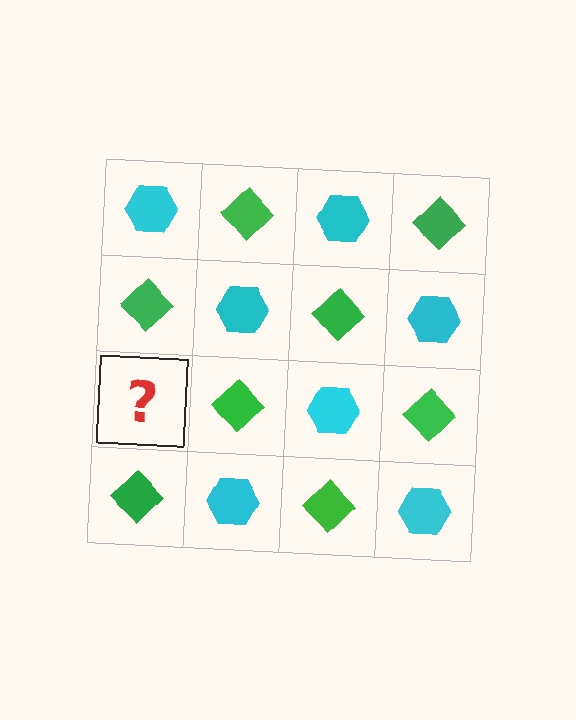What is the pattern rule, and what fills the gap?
The rule is that it alternates cyan hexagon and green diamond in a checkerboard pattern. The gap should be filled with a cyan hexagon.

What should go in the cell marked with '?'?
The missing cell should contain a cyan hexagon.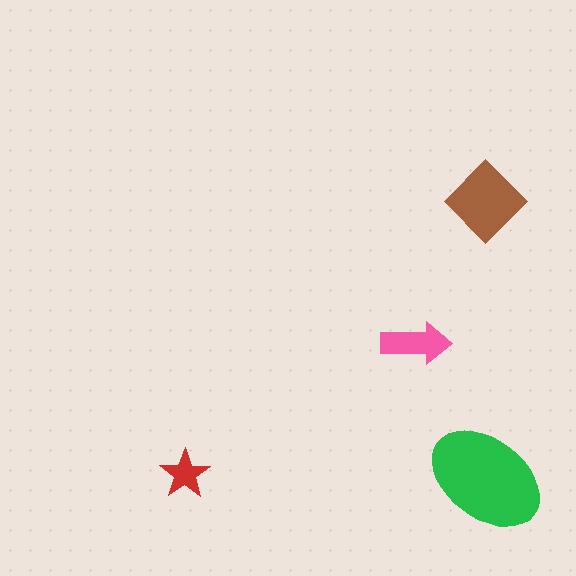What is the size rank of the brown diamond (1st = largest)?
2nd.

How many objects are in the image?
There are 4 objects in the image.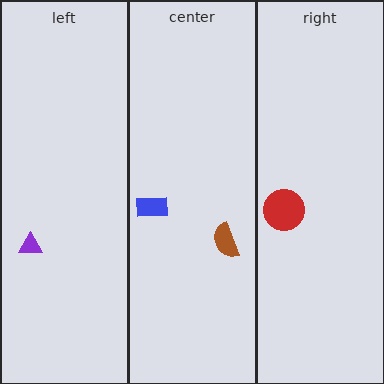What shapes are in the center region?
The blue rectangle, the brown semicircle.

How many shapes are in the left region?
1.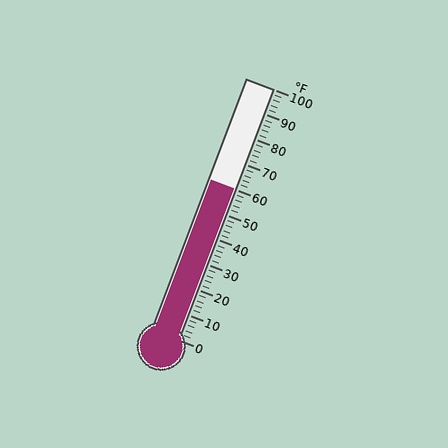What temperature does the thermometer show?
The thermometer shows approximately 60°F.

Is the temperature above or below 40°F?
The temperature is above 40°F.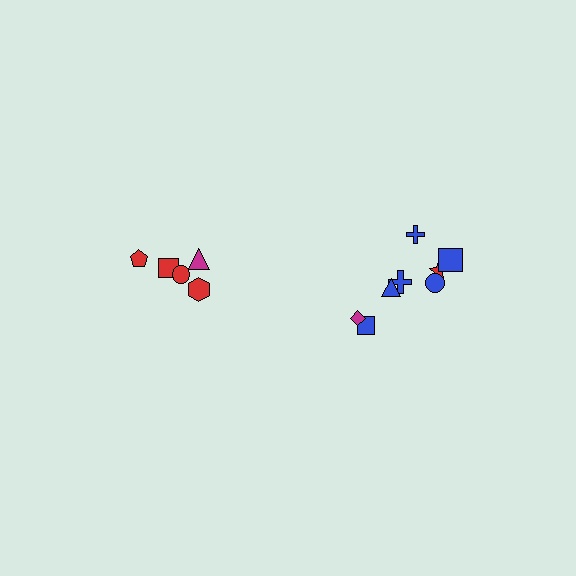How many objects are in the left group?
There are 5 objects.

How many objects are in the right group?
There are 8 objects.